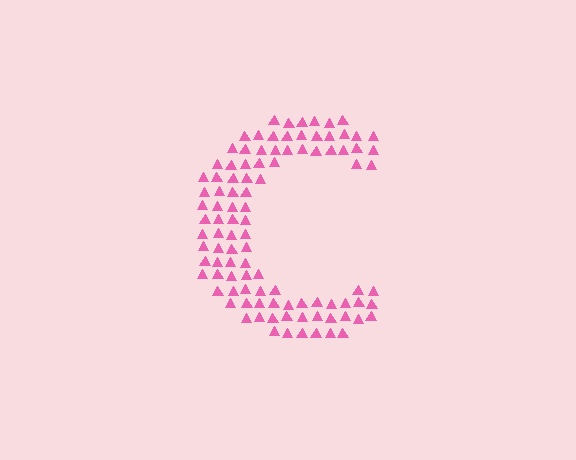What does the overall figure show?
The overall figure shows the letter C.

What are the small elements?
The small elements are triangles.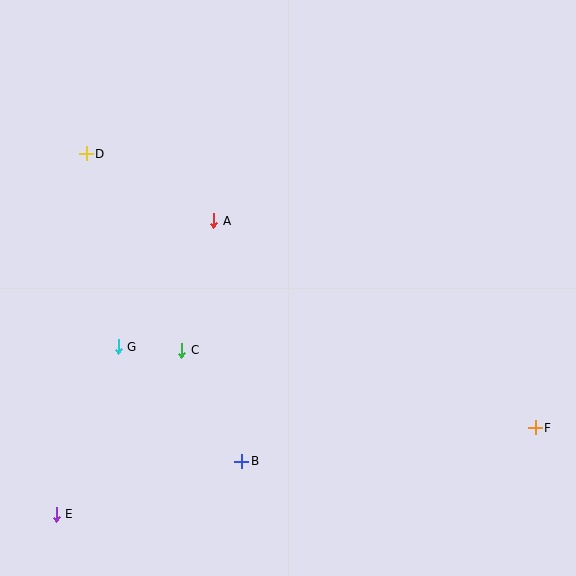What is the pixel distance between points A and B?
The distance between A and B is 242 pixels.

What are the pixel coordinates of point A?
Point A is at (214, 221).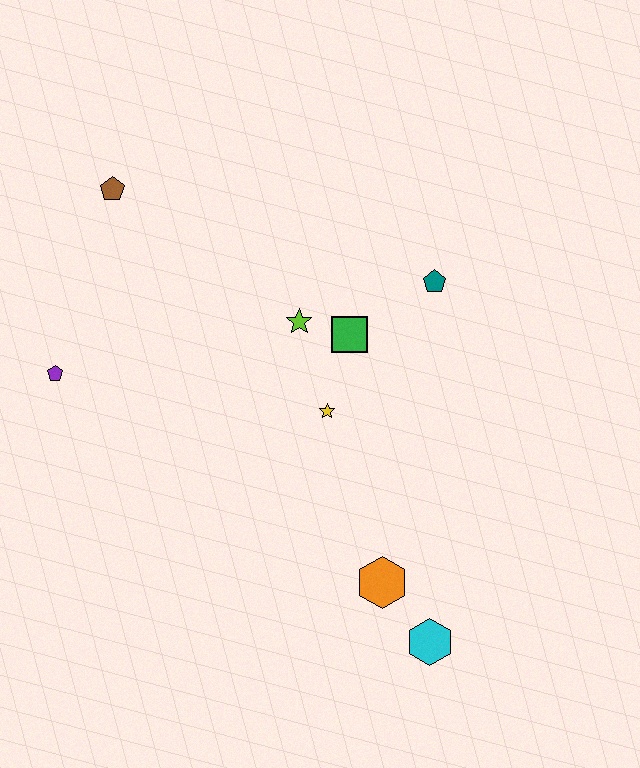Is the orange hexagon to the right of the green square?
Yes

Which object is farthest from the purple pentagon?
The cyan hexagon is farthest from the purple pentagon.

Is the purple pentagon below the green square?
Yes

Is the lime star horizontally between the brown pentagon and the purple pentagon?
No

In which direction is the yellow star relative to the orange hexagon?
The yellow star is above the orange hexagon.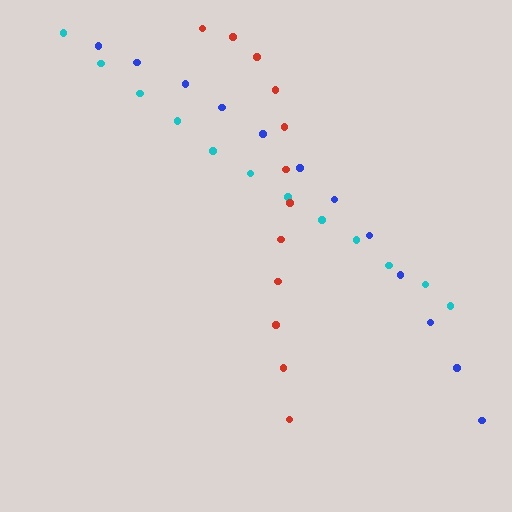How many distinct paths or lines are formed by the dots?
There are 3 distinct paths.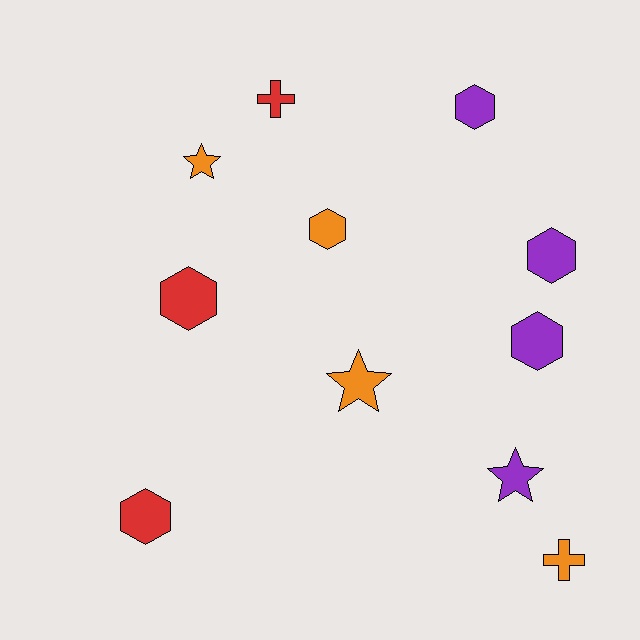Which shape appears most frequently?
Hexagon, with 6 objects.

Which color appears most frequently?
Purple, with 4 objects.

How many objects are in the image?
There are 11 objects.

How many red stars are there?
There are no red stars.